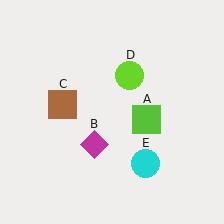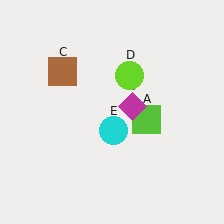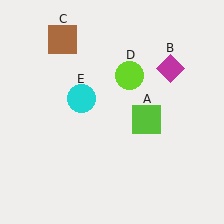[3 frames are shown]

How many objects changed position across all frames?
3 objects changed position: magenta diamond (object B), brown square (object C), cyan circle (object E).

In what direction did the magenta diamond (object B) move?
The magenta diamond (object B) moved up and to the right.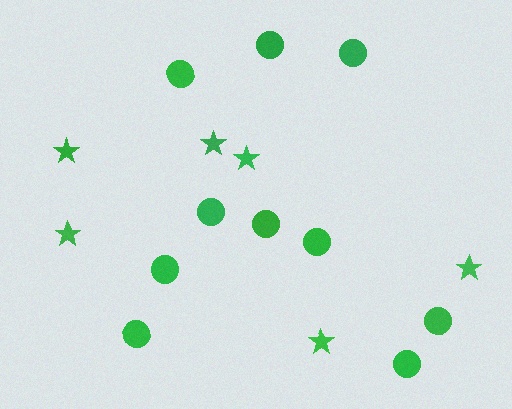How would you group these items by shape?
There are 2 groups: one group of circles (10) and one group of stars (6).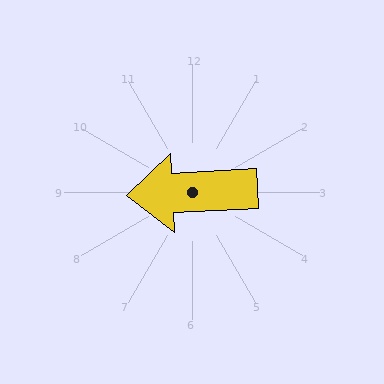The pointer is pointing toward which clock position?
Roughly 9 o'clock.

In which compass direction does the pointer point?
West.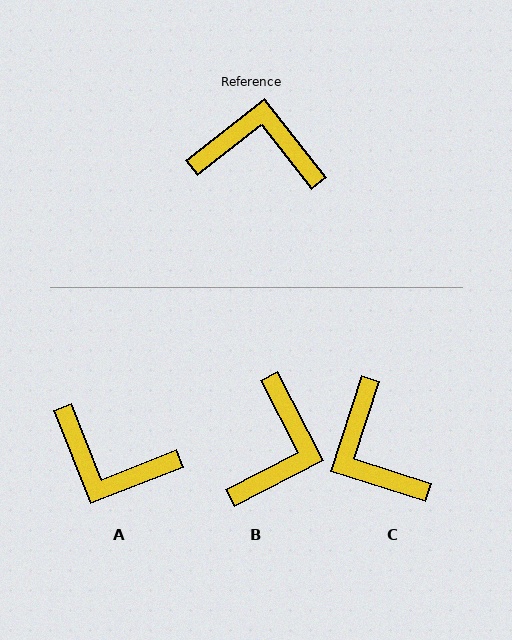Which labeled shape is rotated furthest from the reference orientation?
A, about 164 degrees away.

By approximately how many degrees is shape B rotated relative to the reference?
Approximately 101 degrees clockwise.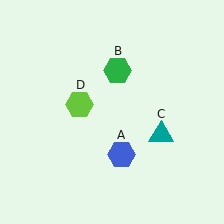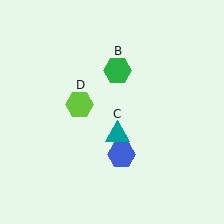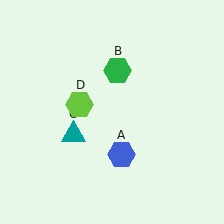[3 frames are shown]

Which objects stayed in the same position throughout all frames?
Blue hexagon (object A) and green hexagon (object B) and lime hexagon (object D) remained stationary.